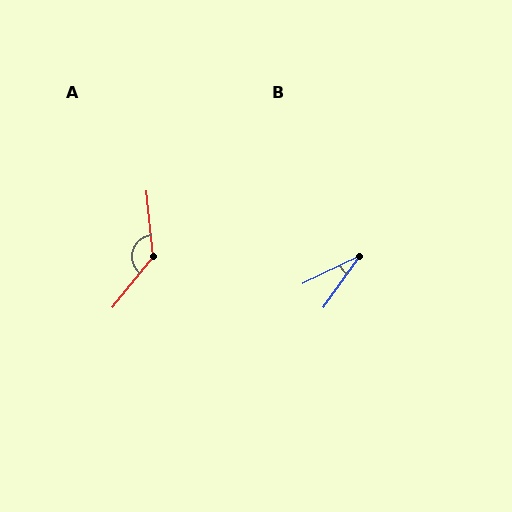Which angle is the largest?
A, at approximately 135 degrees.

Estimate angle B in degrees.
Approximately 29 degrees.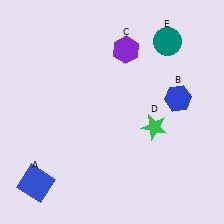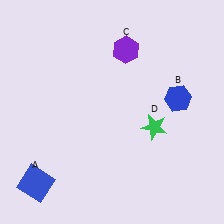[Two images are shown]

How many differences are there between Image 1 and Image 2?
There is 1 difference between the two images.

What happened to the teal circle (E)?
The teal circle (E) was removed in Image 2. It was in the top-right area of Image 1.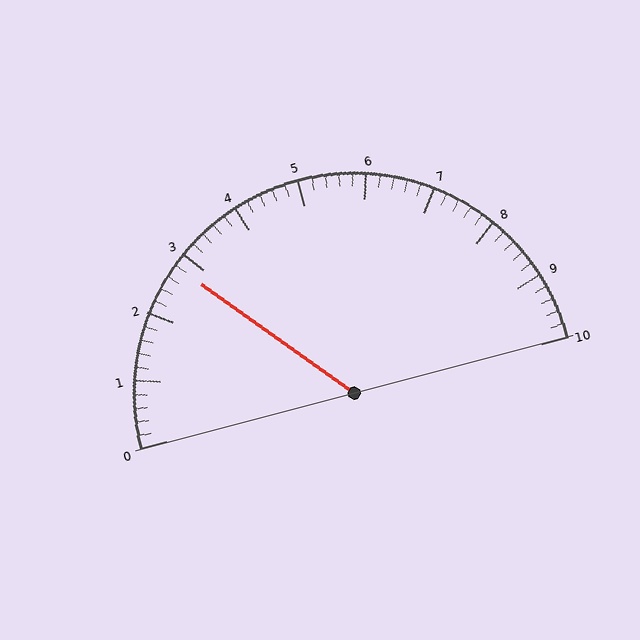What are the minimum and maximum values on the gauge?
The gauge ranges from 0 to 10.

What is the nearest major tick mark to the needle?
The nearest major tick mark is 3.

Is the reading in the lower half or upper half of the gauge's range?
The reading is in the lower half of the range (0 to 10).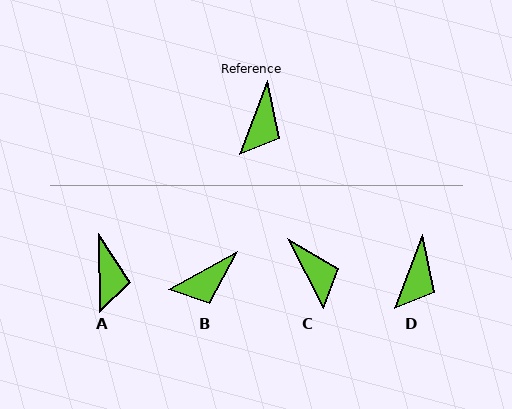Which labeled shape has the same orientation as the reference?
D.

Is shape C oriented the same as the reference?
No, it is off by about 48 degrees.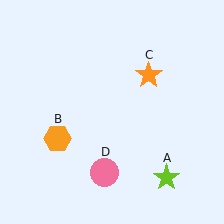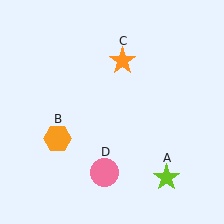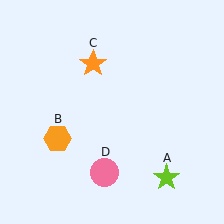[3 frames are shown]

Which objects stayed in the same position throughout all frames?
Lime star (object A) and orange hexagon (object B) and pink circle (object D) remained stationary.